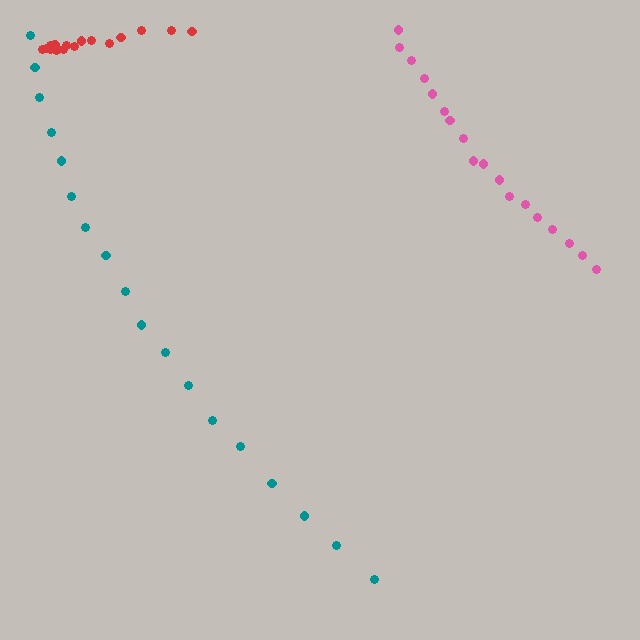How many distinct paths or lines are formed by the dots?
There are 3 distinct paths.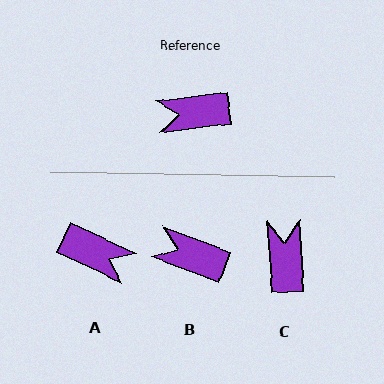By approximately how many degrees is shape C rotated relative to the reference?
Approximately 94 degrees clockwise.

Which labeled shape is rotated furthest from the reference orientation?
A, about 148 degrees away.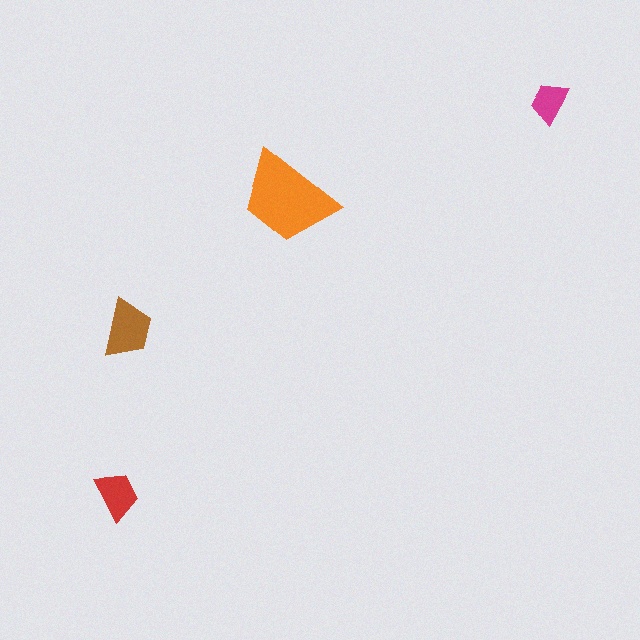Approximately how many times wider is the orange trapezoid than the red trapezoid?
About 2 times wider.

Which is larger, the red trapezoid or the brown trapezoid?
The brown one.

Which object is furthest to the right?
The magenta trapezoid is rightmost.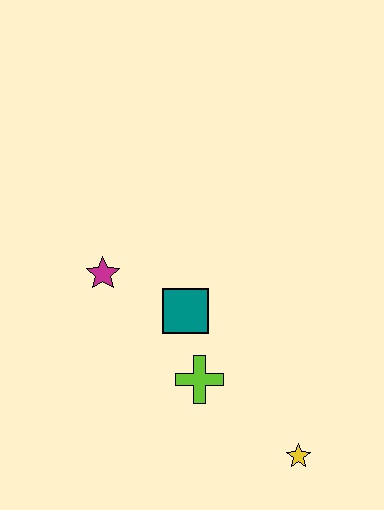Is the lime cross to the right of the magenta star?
Yes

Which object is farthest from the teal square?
The yellow star is farthest from the teal square.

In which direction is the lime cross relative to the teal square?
The lime cross is below the teal square.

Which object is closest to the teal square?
The lime cross is closest to the teal square.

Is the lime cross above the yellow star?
Yes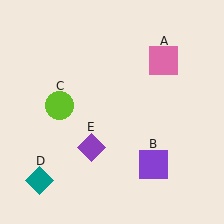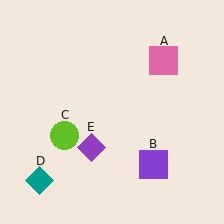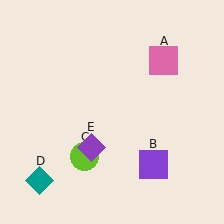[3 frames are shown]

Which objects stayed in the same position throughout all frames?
Pink square (object A) and purple square (object B) and teal diamond (object D) and purple diamond (object E) remained stationary.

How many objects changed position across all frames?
1 object changed position: lime circle (object C).